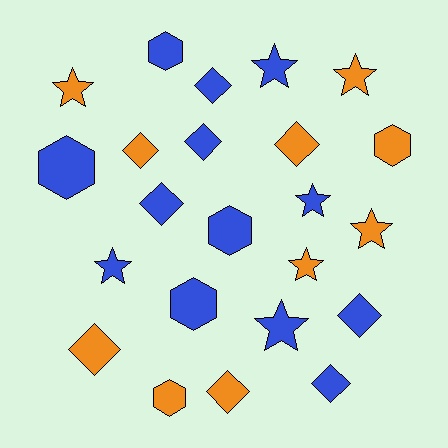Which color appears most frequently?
Blue, with 13 objects.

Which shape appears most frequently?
Diamond, with 9 objects.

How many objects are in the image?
There are 23 objects.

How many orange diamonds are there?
There are 4 orange diamonds.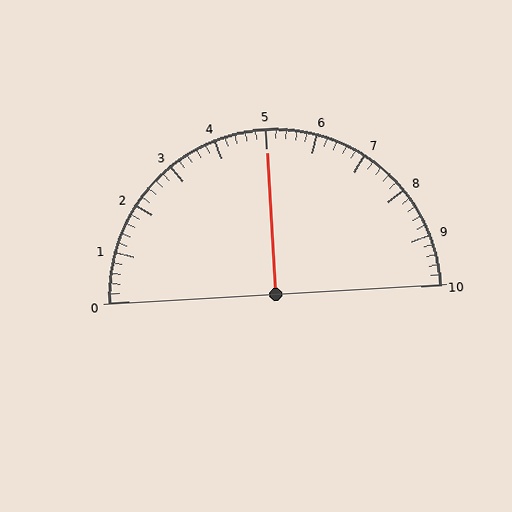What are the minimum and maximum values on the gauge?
The gauge ranges from 0 to 10.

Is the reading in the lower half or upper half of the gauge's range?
The reading is in the upper half of the range (0 to 10).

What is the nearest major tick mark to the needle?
The nearest major tick mark is 5.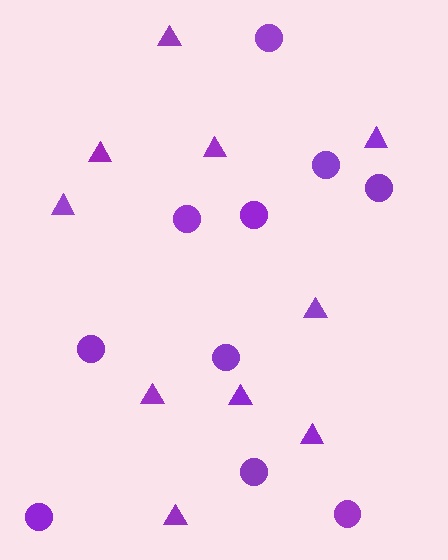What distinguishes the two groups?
There are 2 groups: one group of circles (10) and one group of triangles (10).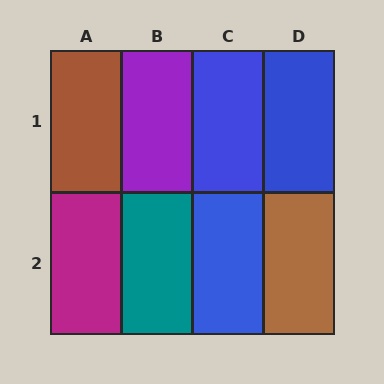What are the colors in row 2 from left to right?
Magenta, teal, blue, brown.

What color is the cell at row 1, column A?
Brown.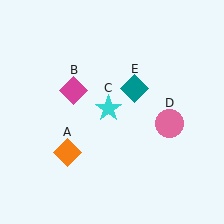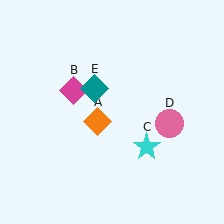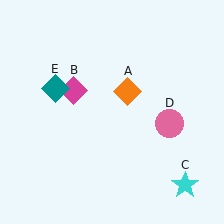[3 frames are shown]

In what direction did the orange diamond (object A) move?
The orange diamond (object A) moved up and to the right.